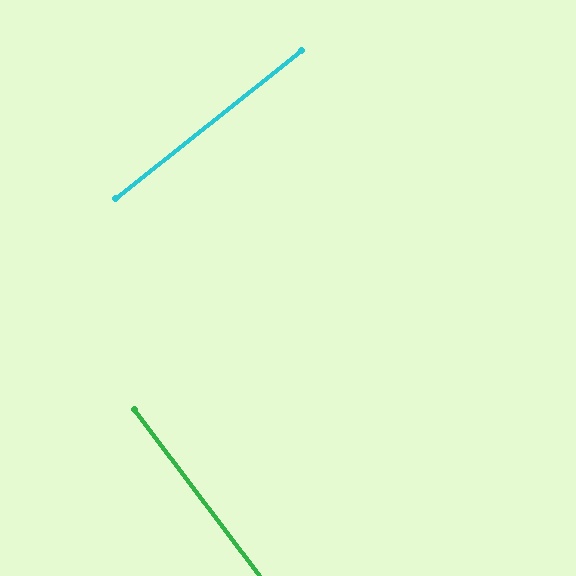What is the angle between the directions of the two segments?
Approximately 88 degrees.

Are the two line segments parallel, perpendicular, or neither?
Perpendicular — they meet at approximately 88°.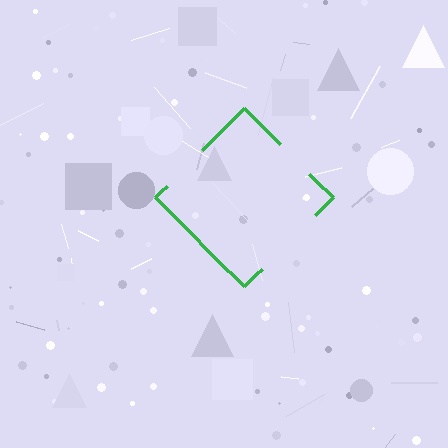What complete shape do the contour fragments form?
The contour fragments form a diamond.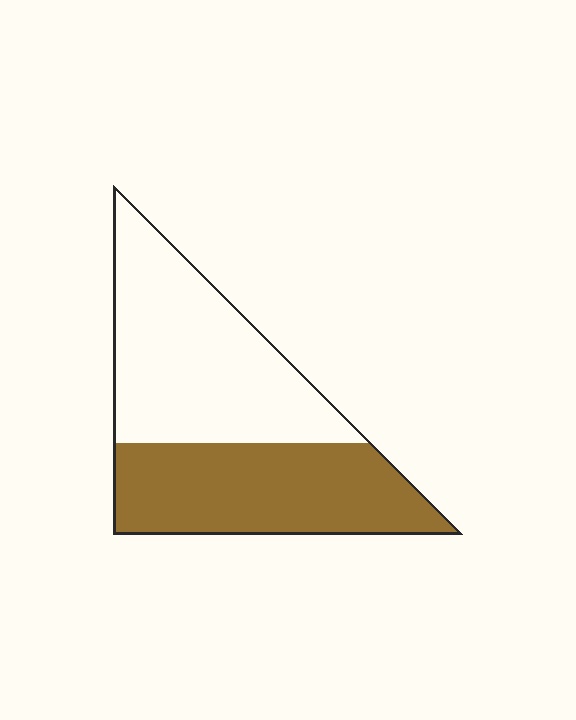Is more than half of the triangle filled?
No.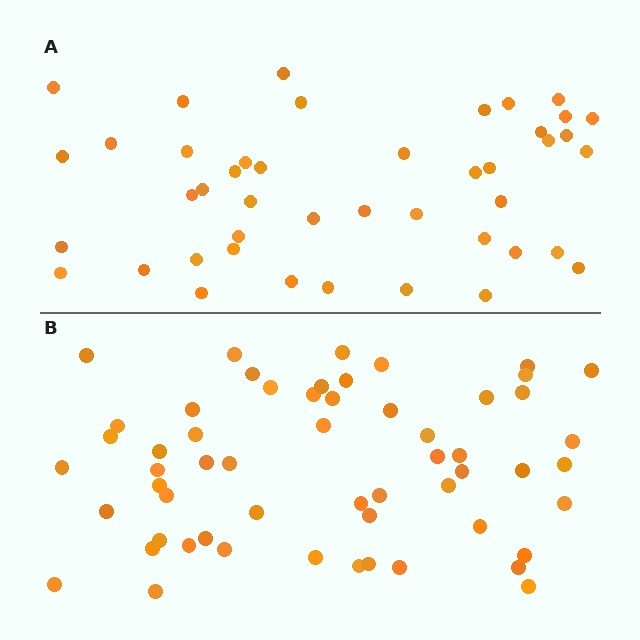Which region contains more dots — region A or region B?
Region B (the bottom region) has more dots.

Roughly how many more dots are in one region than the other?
Region B has approximately 15 more dots than region A.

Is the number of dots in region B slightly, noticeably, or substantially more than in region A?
Region B has noticeably more, but not dramatically so. The ratio is roughly 1.3 to 1.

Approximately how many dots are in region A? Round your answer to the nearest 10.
About 40 dots. (The exact count is 44, which rounds to 40.)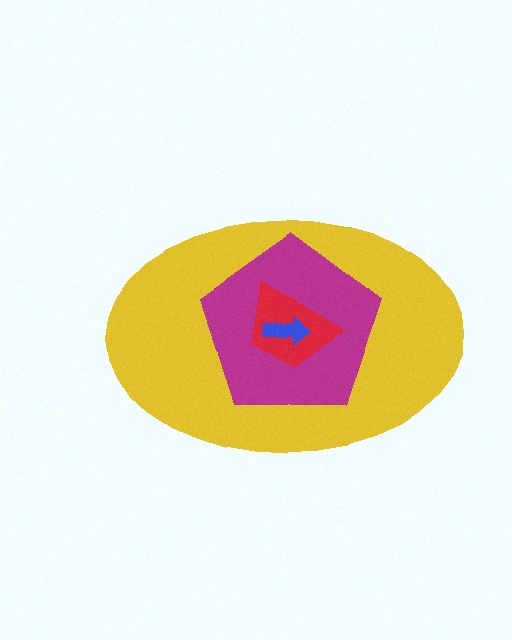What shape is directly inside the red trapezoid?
The blue arrow.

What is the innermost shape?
The blue arrow.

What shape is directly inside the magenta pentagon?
The red trapezoid.